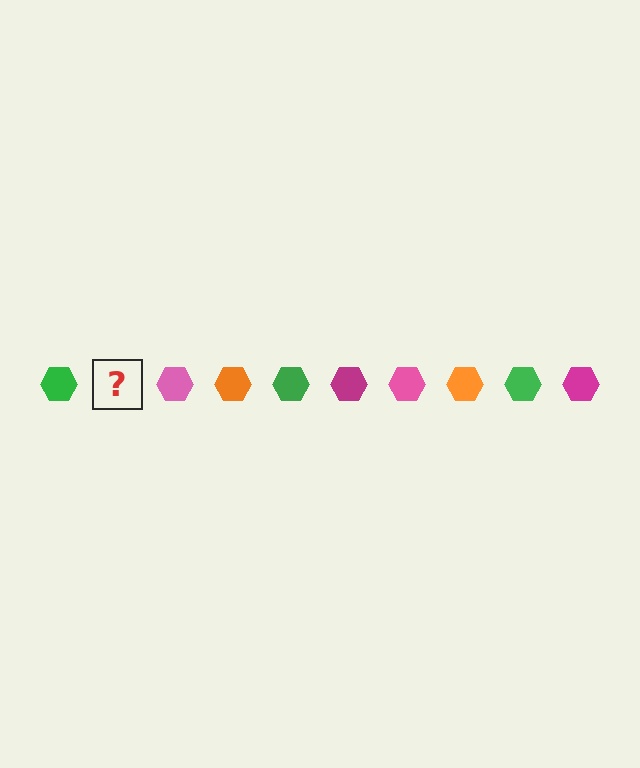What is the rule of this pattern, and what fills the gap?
The rule is that the pattern cycles through green, magenta, pink, orange hexagons. The gap should be filled with a magenta hexagon.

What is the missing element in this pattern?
The missing element is a magenta hexagon.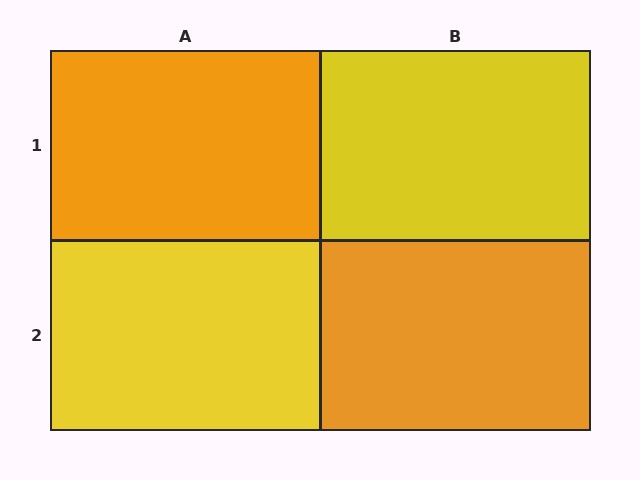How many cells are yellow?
2 cells are yellow.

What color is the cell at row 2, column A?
Yellow.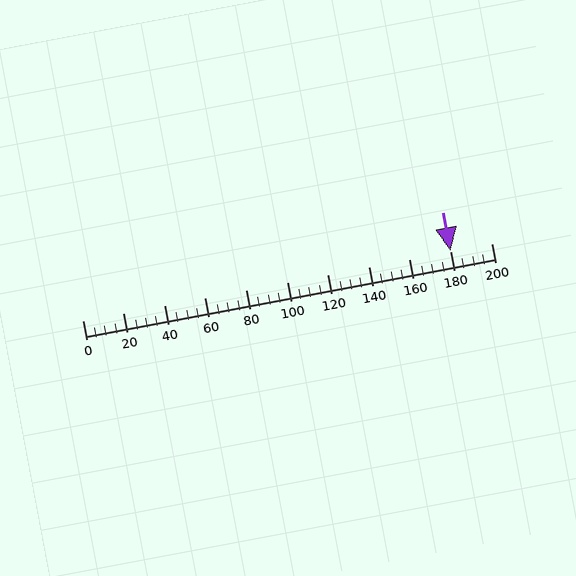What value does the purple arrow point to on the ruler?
The purple arrow points to approximately 180.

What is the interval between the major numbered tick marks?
The major tick marks are spaced 20 units apart.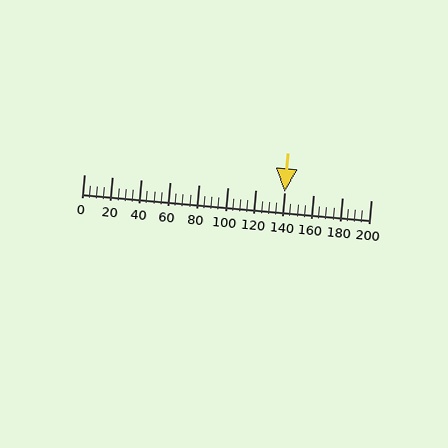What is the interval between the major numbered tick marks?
The major tick marks are spaced 20 units apart.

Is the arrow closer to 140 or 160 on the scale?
The arrow is closer to 140.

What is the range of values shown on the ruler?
The ruler shows values from 0 to 200.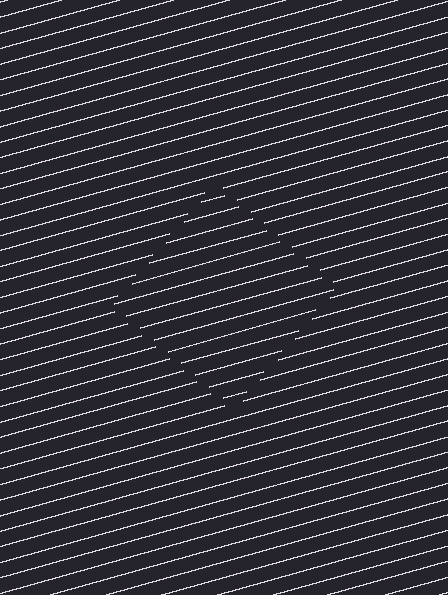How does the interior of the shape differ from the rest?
The interior of the shape contains the same grating, shifted by half a period — the contour is defined by the phase discontinuity where line-ends from the inner and outer gratings abut.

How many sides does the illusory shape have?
4 sides — the line-ends trace a square.